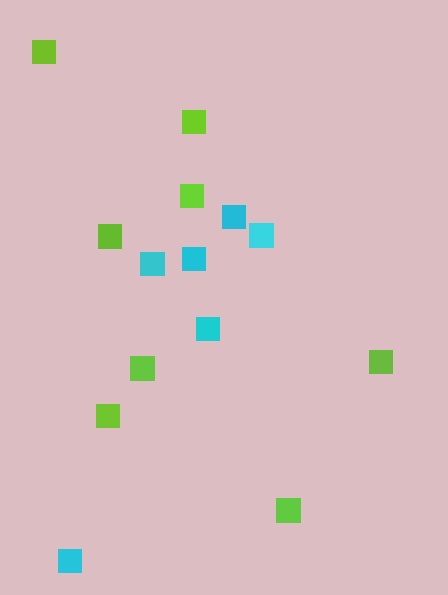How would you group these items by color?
There are 2 groups: one group of cyan squares (6) and one group of lime squares (8).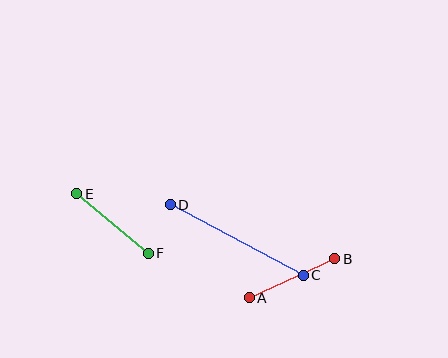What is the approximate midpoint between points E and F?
The midpoint is at approximately (112, 224) pixels.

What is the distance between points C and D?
The distance is approximately 150 pixels.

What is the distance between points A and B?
The distance is approximately 94 pixels.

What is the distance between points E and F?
The distance is approximately 93 pixels.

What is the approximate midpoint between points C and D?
The midpoint is at approximately (237, 240) pixels.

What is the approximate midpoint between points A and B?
The midpoint is at approximately (292, 278) pixels.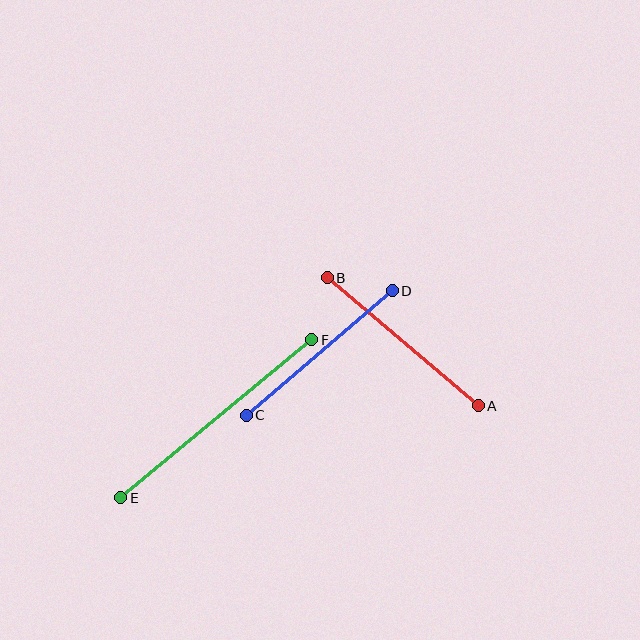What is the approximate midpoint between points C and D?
The midpoint is at approximately (319, 353) pixels.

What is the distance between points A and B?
The distance is approximately 198 pixels.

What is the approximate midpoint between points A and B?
The midpoint is at approximately (403, 342) pixels.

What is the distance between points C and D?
The distance is approximately 192 pixels.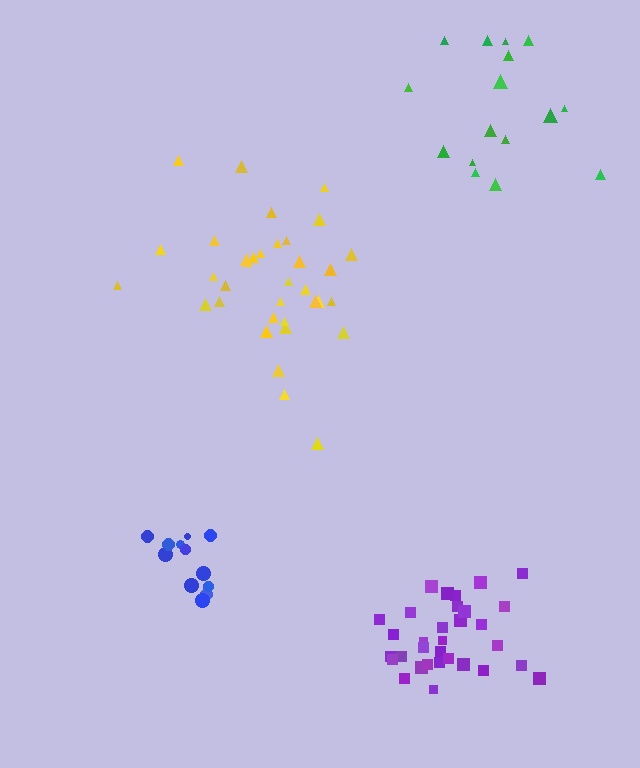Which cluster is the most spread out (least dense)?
Green.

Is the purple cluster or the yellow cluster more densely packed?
Purple.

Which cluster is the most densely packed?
Blue.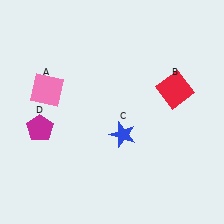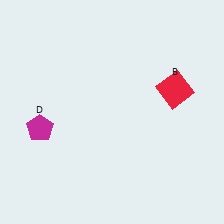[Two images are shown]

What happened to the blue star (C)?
The blue star (C) was removed in Image 2. It was in the bottom-right area of Image 1.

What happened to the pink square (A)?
The pink square (A) was removed in Image 2. It was in the top-left area of Image 1.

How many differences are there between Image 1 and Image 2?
There are 2 differences between the two images.